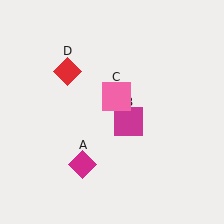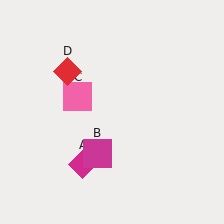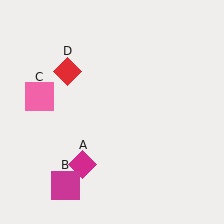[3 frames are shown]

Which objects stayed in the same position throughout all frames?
Magenta diamond (object A) and red diamond (object D) remained stationary.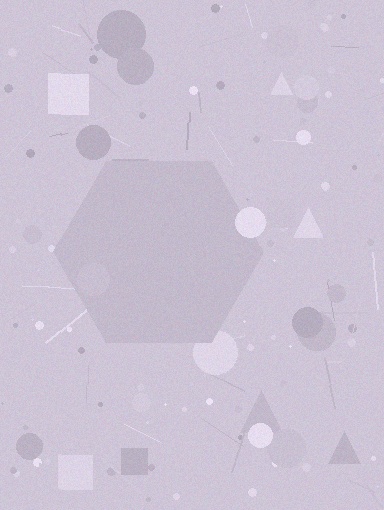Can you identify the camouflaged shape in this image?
The camouflaged shape is a hexagon.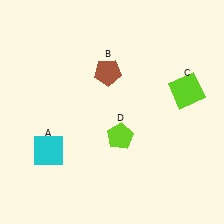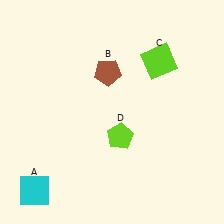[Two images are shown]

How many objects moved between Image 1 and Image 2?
2 objects moved between the two images.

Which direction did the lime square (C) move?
The lime square (C) moved up.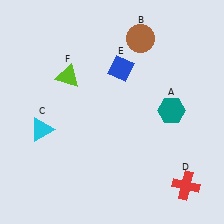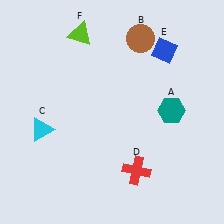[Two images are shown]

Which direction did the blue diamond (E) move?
The blue diamond (E) moved right.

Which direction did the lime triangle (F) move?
The lime triangle (F) moved up.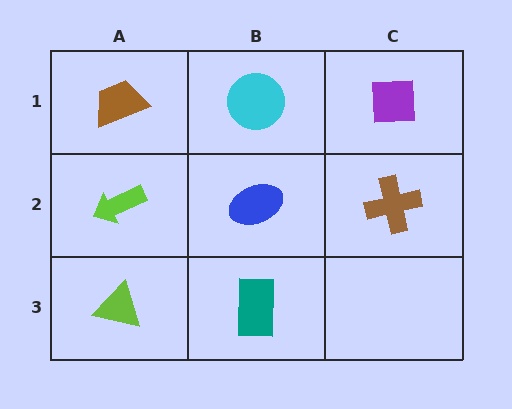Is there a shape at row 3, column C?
No, that cell is empty.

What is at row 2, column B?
A blue ellipse.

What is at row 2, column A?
A lime arrow.